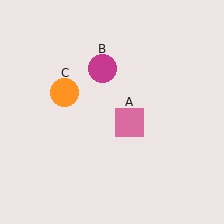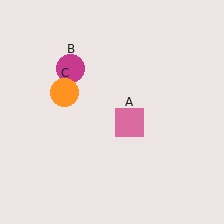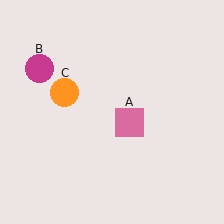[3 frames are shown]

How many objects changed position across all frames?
1 object changed position: magenta circle (object B).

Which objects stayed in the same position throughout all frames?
Pink square (object A) and orange circle (object C) remained stationary.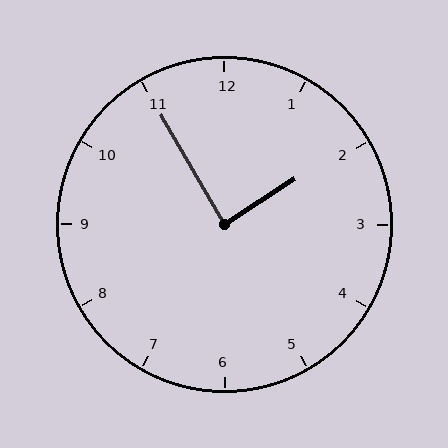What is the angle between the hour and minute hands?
Approximately 88 degrees.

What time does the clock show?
1:55.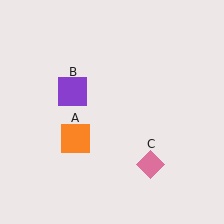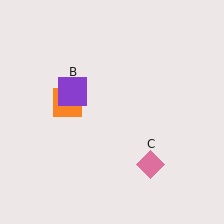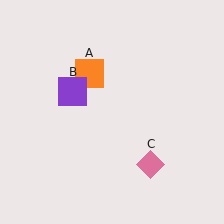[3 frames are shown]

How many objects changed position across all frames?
1 object changed position: orange square (object A).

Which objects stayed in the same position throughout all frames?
Purple square (object B) and pink diamond (object C) remained stationary.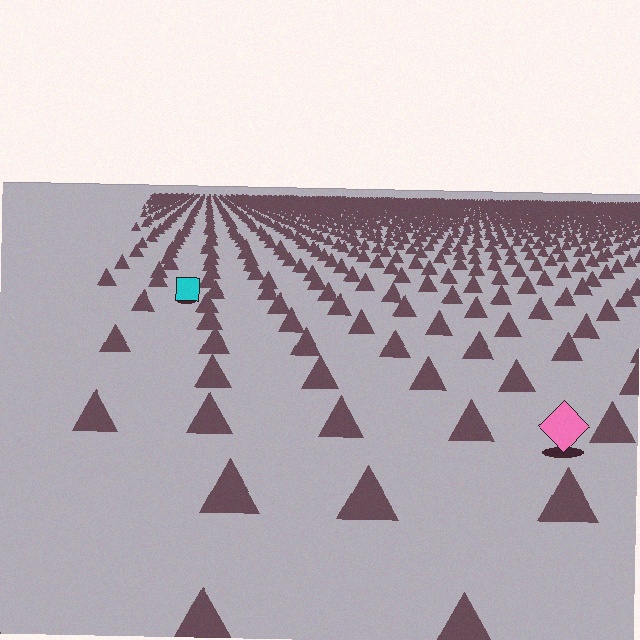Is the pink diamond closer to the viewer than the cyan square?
Yes. The pink diamond is closer — you can tell from the texture gradient: the ground texture is coarser near it.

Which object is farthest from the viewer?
The cyan square is farthest from the viewer. It appears smaller and the ground texture around it is denser.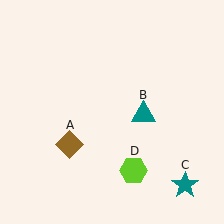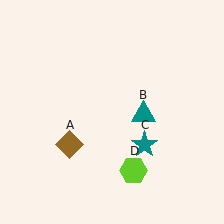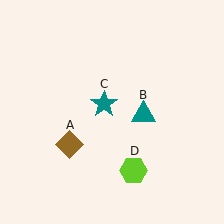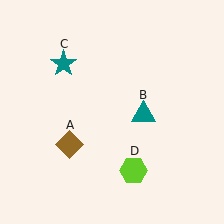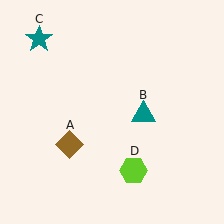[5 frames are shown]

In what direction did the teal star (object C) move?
The teal star (object C) moved up and to the left.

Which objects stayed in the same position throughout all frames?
Brown diamond (object A) and teal triangle (object B) and lime hexagon (object D) remained stationary.